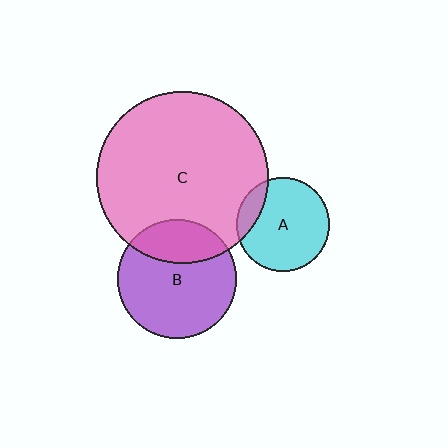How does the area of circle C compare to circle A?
Approximately 3.4 times.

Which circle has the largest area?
Circle C (pink).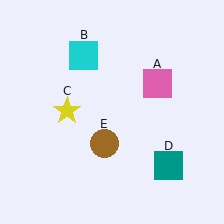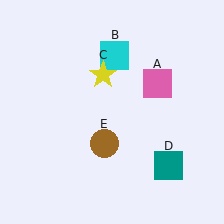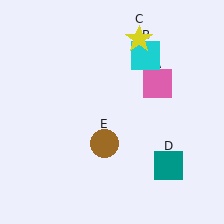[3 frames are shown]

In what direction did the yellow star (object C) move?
The yellow star (object C) moved up and to the right.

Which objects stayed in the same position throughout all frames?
Pink square (object A) and teal square (object D) and brown circle (object E) remained stationary.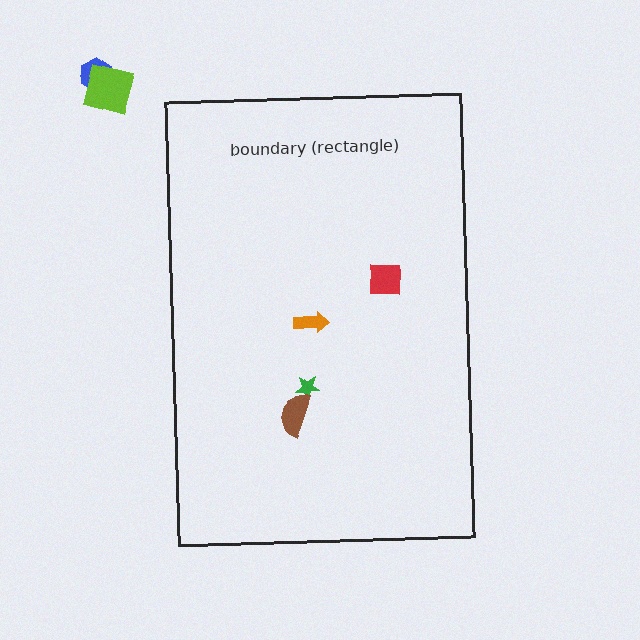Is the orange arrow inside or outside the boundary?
Inside.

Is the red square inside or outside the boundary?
Inside.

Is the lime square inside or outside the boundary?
Outside.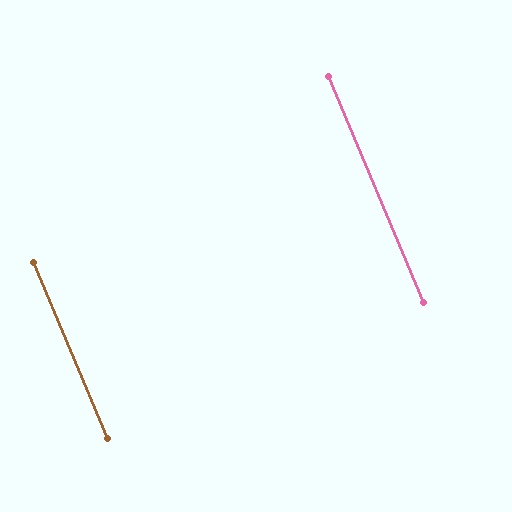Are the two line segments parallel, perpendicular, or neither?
Parallel — their directions differ by only 0.3°.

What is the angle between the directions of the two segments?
Approximately 0 degrees.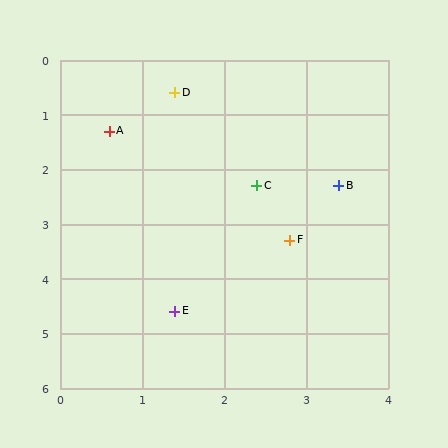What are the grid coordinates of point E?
Point E is at approximately (1.4, 4.6).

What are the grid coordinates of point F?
Point F is at approximately (2.8, 3.3).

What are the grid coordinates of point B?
Point B is at approximately (3.4, 2.3).